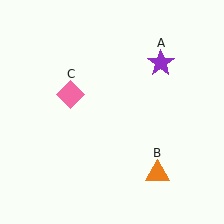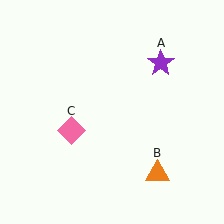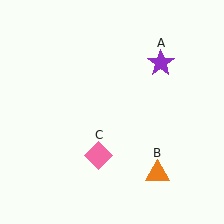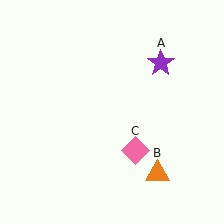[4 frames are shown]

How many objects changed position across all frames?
1 object changed position: pink diamond (object C).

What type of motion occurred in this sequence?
The pink diamond (object C) rotated counterclockwise around the center of the scene.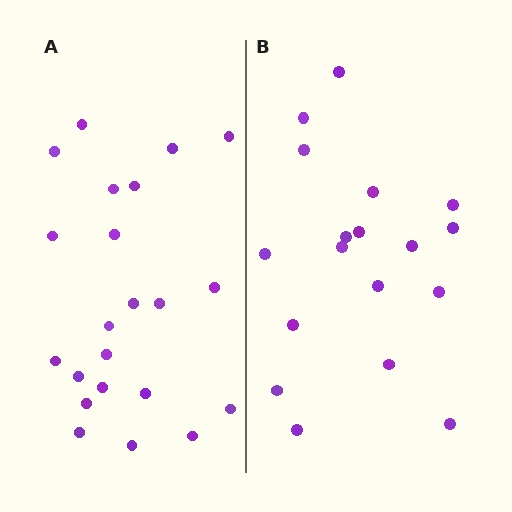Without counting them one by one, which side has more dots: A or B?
Region A (the left region) has more dots.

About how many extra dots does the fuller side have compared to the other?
Region A has about 4 more dots than region B.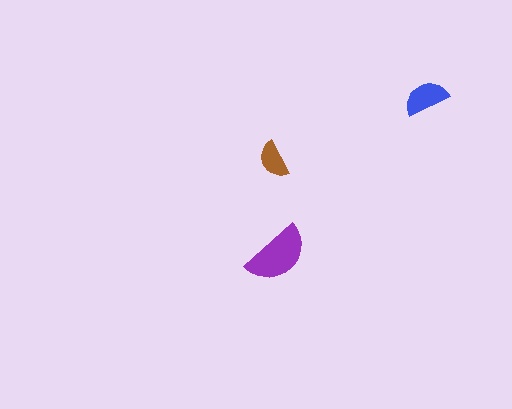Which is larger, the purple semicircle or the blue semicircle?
The purple one.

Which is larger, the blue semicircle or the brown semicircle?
The blue one.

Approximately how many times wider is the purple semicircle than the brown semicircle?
About 1.5 times wider.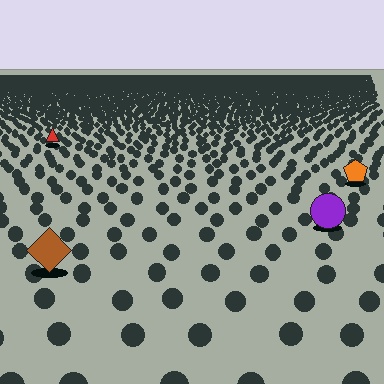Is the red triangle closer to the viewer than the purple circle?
No. The purple circle is closer — you can tell from the texture gradient: the ground texture is coarser near it.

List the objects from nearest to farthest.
From nearest to farthest: the brown diamond, the purple circle, the orange pentagon, the red triangle.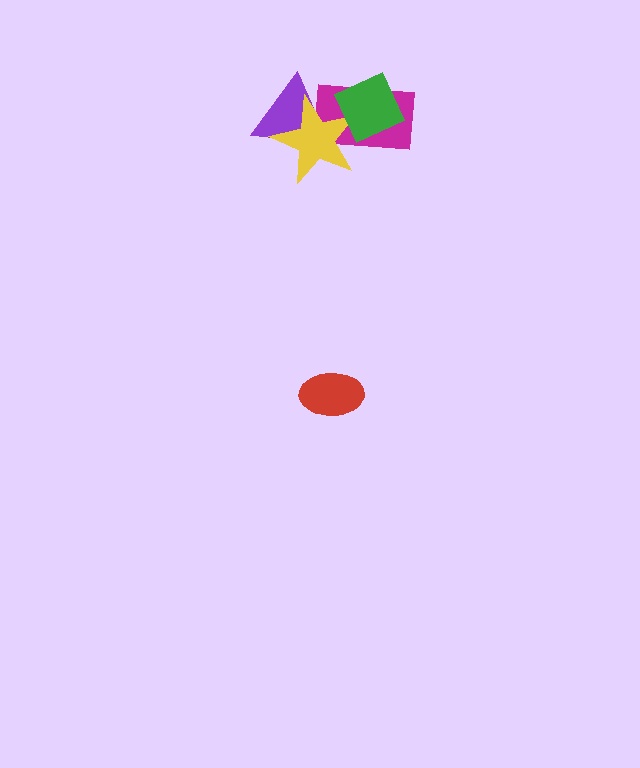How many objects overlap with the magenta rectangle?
3 objects overlap with the magenta rectangle.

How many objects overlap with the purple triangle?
2 objects overlap with the purple triangle.